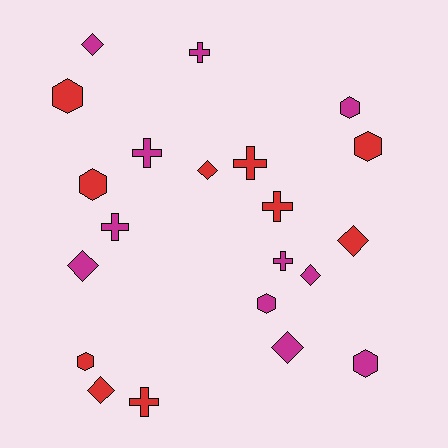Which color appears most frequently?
Magenta, with 11 objects.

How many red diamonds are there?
There are 3 red diamonds.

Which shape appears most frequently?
Hexagon, with 7 objects.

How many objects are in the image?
There are 21 objects.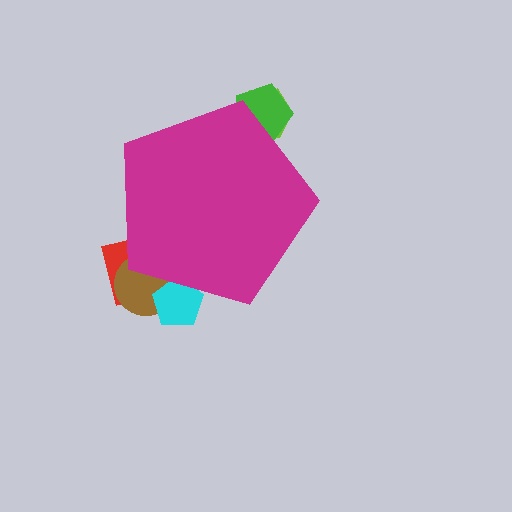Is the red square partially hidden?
Yes, the red square is partially hidden behind the magenta pentagon.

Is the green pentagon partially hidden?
Yes, the green pentagon is partially hidden behind the magenta pentagon.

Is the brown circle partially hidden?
Yes, the brown circle is partially hidden behind the magenta pentagon.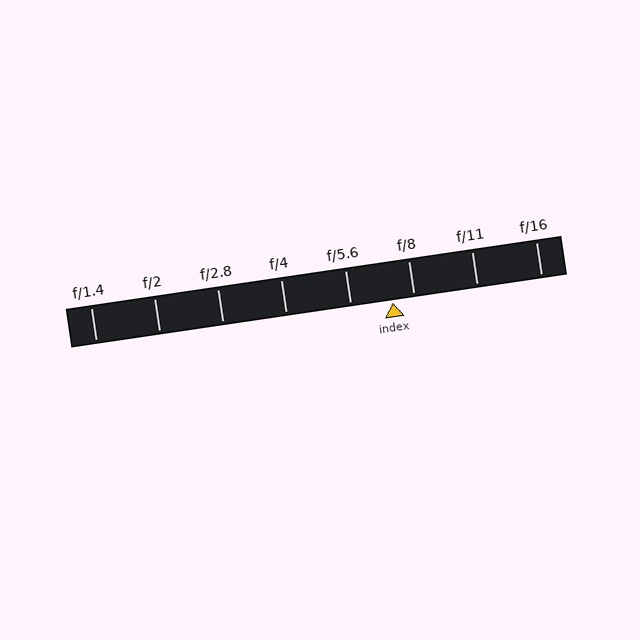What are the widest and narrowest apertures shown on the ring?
The widest aperture shown is f/1.4 and the narrowest is f/16.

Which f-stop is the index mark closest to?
The index mark is closest to f/8.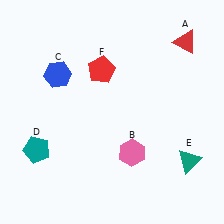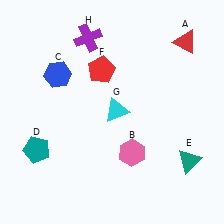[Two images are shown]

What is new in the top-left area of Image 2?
A purple cross (H) was added in the top-left area of Image 2.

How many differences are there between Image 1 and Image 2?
There are 2 differences between the two images.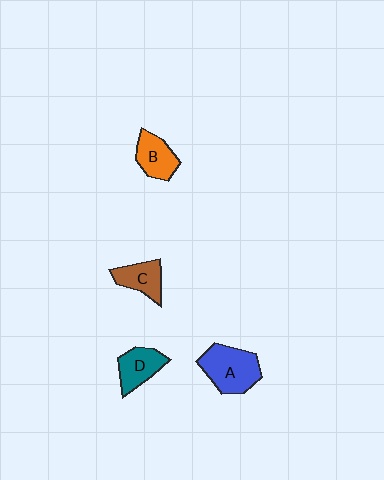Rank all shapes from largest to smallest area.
From largest to smallest: A (blue), D (teal), B (orange), C (brown).